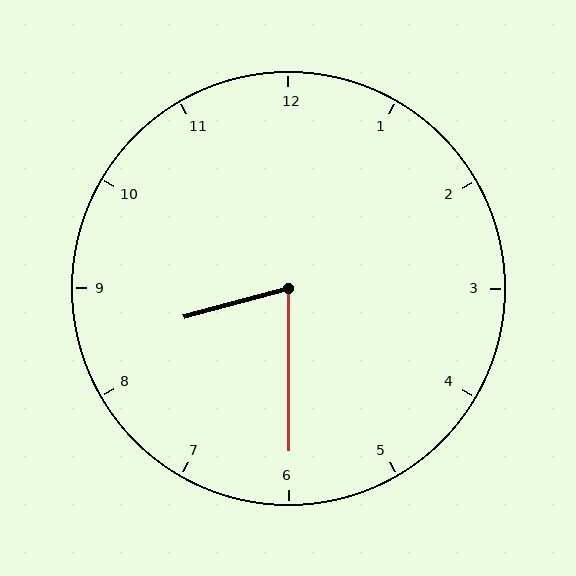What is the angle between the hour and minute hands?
Approximately 75 degrees.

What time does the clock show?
8:30.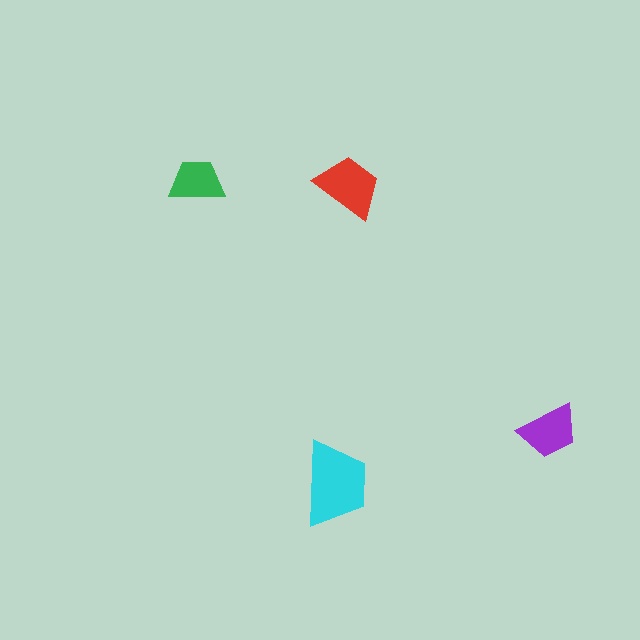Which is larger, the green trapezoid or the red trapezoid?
The red one.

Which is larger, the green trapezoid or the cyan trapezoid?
The cyan one.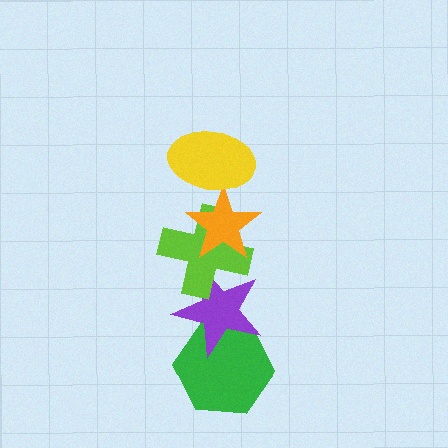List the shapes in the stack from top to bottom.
From top to bottom: the yellow ellipse, the orange star, the lime cross, the purple star, the green hexagon.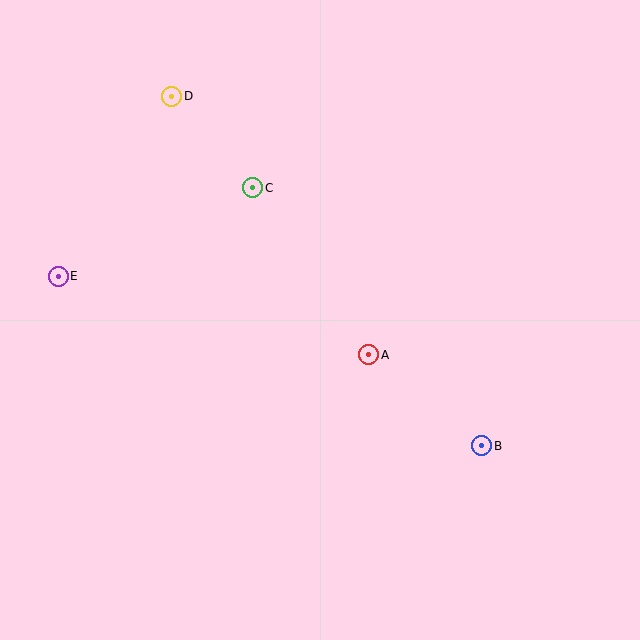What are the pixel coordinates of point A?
Point A is at (369, 355).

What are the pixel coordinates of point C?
Point C is at (253, 188).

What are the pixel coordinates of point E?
Point E is at (58, 276).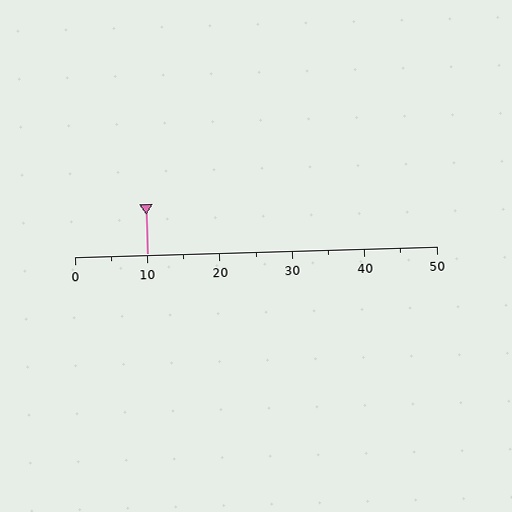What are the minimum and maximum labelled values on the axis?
The axis runs from 0 to 50.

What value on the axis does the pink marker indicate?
The marker indicates approximately 10.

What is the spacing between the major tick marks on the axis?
The major ticks are spaced 10 apart.